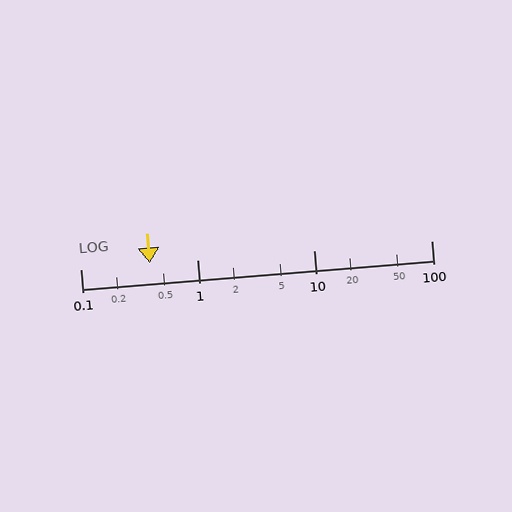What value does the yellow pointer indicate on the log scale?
The pointer indicates approximately 0.39.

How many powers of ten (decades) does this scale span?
The scale spans 3 decades, from 0.1 to 100.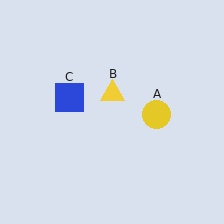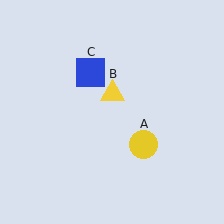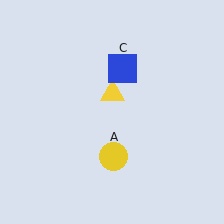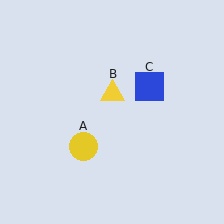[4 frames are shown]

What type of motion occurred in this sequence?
The yellow circle (object A), blue square (object C) rotated clockwise around the center of the scene.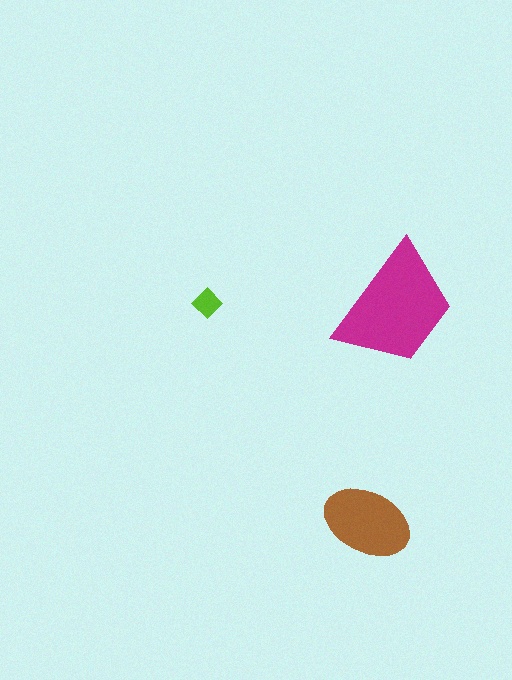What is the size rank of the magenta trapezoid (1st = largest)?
1st.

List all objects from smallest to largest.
The lime diamond, the brown ellipse, the magenta trapezoid.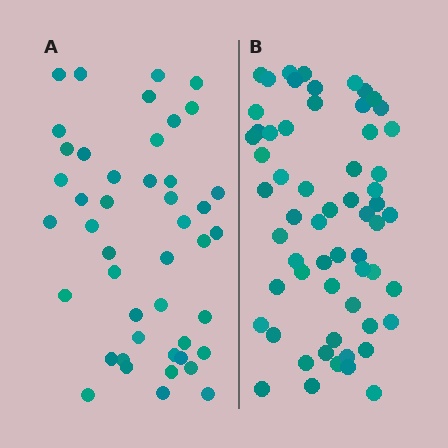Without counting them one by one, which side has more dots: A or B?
Region B (the right region) has more dots.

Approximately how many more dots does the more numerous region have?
Region B has approximately 15 more dots than region A.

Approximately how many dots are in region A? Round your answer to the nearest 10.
About 40 dots. (The exact count is 45, which rounds to 40.)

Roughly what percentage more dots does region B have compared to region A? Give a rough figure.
About 35% more.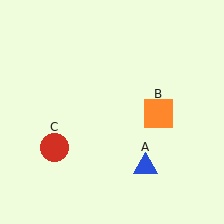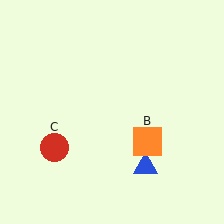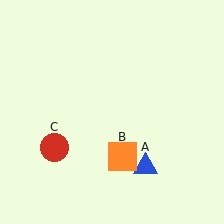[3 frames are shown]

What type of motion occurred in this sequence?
The orange square (object B) rotated clockwise around the center of the scene.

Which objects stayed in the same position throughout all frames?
Blue triangle (object A) and red circle (object C) remained stationary.